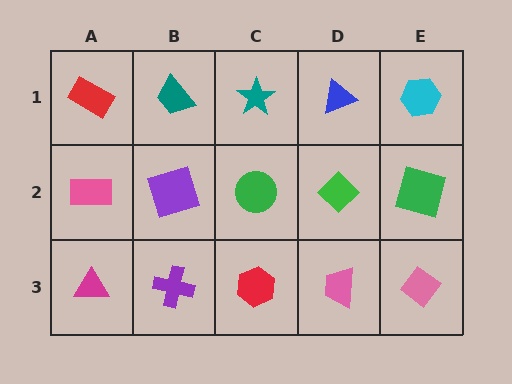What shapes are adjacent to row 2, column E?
A cyan hexagon (row 1, column E), a pink diamond (row 3, column E), a green diamond (row 2, column D).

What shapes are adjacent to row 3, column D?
A green diamond (row 2, column D), a red hexagon (row 3, column C), a pink diamond (row 3, column E).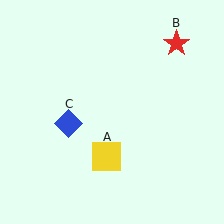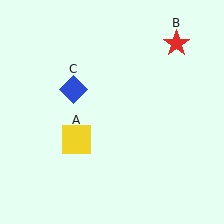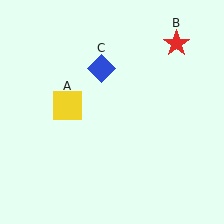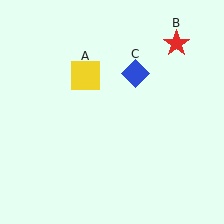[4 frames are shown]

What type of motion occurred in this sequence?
The yellow square (object A), blue diamond (object C) rotated clockwise around the center of the scene.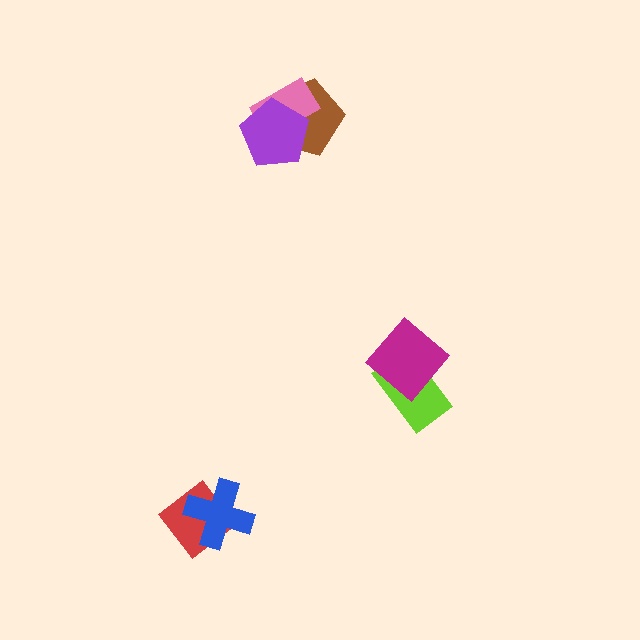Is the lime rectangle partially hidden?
Yes, it is partially covered by another shape.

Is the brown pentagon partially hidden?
Yes, it is partially covered by another shape.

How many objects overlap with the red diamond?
1 object overlaps with the red diamond.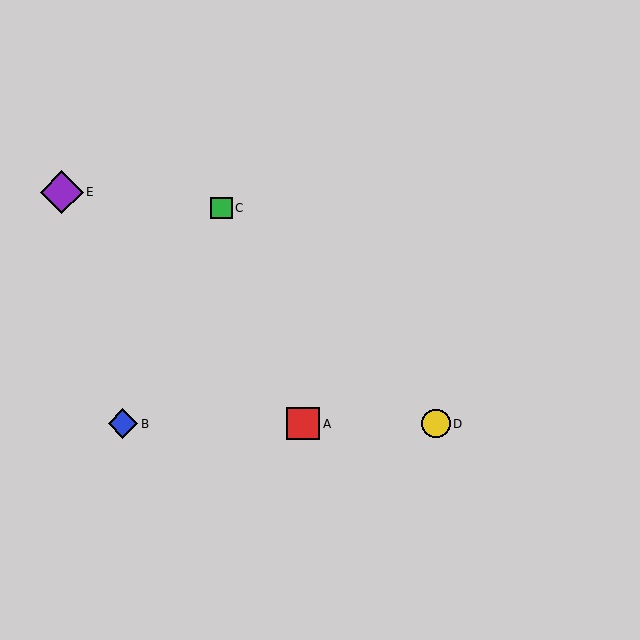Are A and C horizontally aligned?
No, A is at y≈424 and C is at y≈208.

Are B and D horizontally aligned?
Yes, both are at y≈424.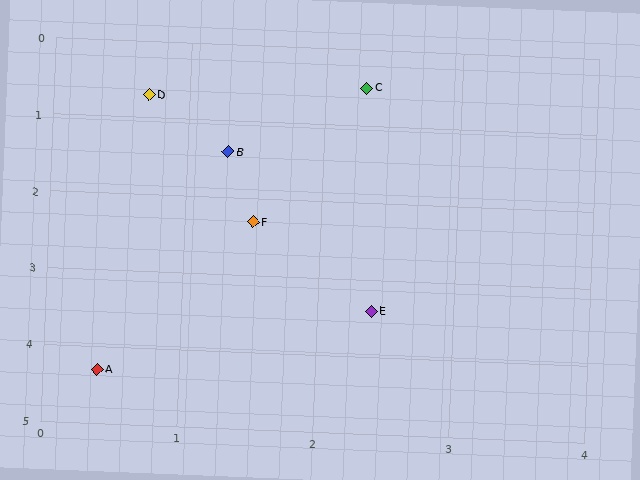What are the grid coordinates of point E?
Point E is at approximately (2.4, 3.4).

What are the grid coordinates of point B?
Point B is at approximately (1.3, 1.4).